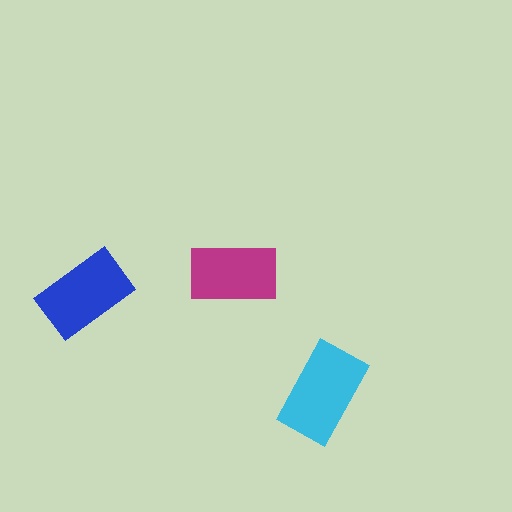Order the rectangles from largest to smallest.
the cyan one, the blue one, the magenta one.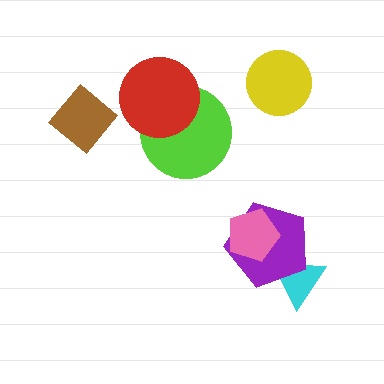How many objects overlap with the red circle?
1 object overlaps with the red circle.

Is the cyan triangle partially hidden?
Yes, it is partially covered by another shape.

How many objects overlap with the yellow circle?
0 objects overlap with the yellow circle.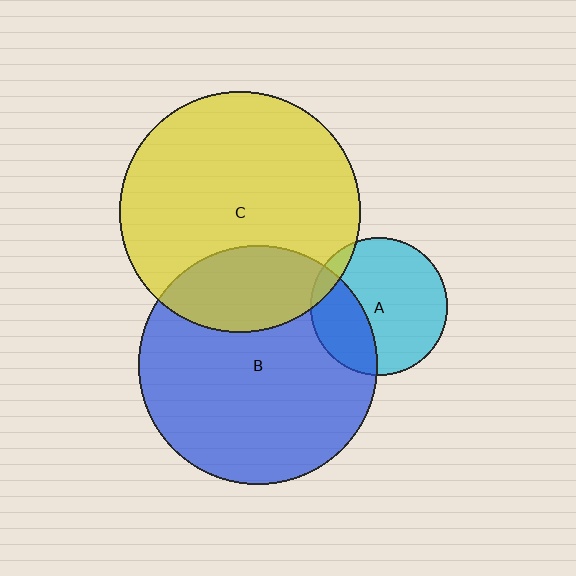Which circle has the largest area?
Circle C (yellow).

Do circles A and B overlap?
Yes.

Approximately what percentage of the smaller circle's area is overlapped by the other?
Approximately 30%.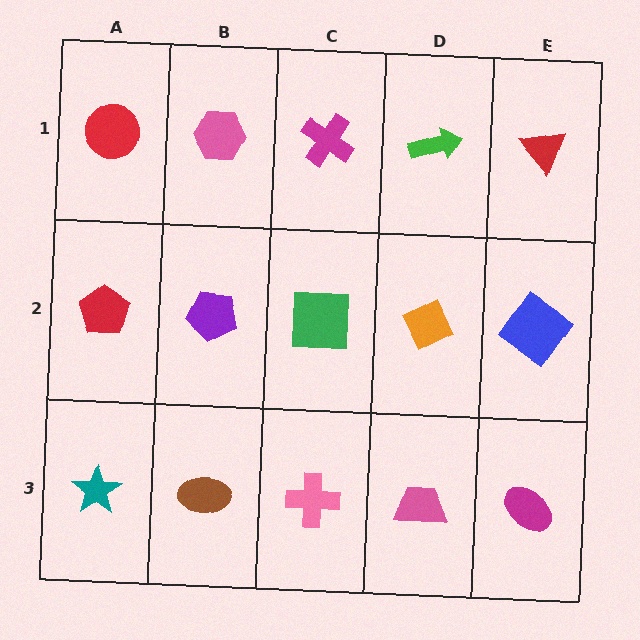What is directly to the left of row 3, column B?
A teal star.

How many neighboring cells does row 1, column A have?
2.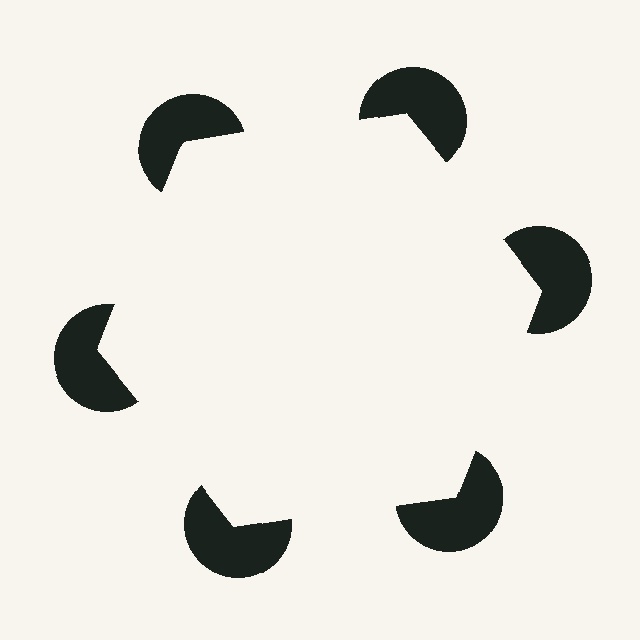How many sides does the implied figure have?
6 sides.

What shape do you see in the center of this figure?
An illusory hexagon — its edges are inferred from the aligned wedge cuts in the pac-man discs, not physically drawn.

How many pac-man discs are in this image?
There are 6 — one at each vertex of the illusory hexagon.